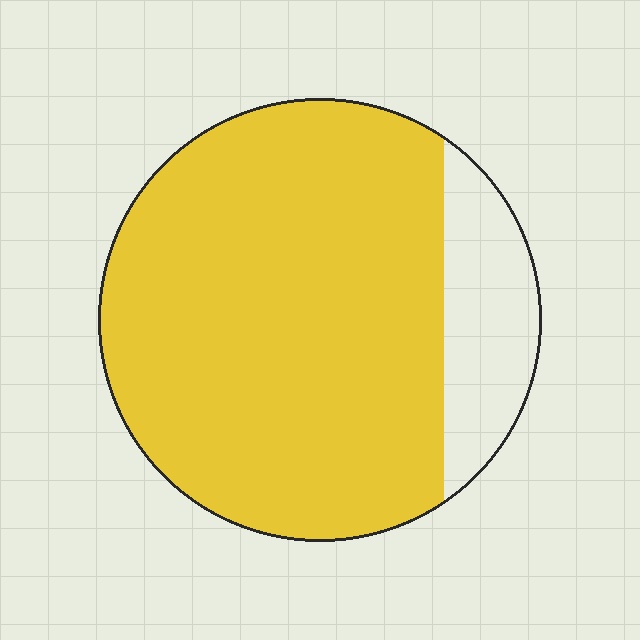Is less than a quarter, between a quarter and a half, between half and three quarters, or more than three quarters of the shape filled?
More than three quarters.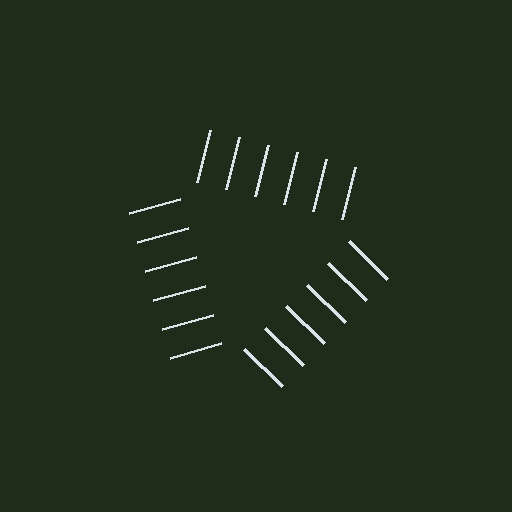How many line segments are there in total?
18 — 6 along each of the 3 edges.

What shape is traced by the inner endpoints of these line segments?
An illusory triangle — the line segments terminate on its edges but no continuous stroke is drawn.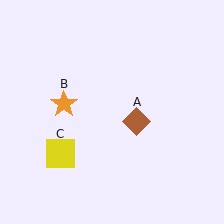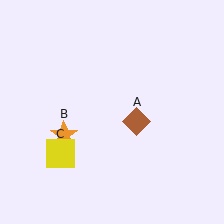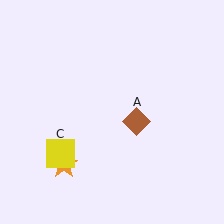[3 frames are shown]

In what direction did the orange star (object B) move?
The orange star (object B) moved down.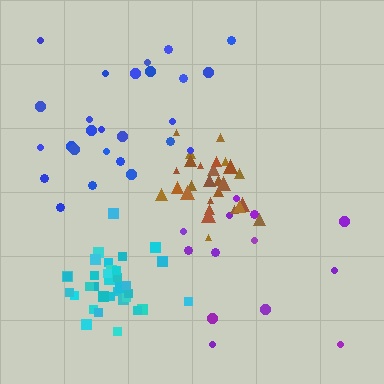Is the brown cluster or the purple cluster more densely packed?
Brown.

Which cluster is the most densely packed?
Brown.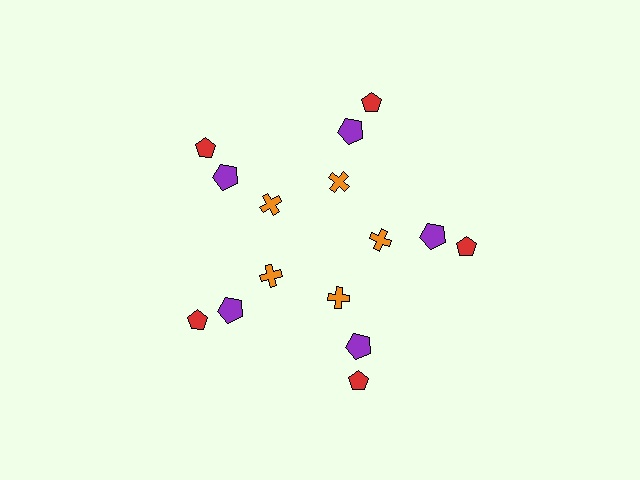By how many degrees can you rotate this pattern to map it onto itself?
The pattern maps onto itself every 72 degrees of rotation.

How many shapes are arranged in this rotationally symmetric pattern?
There are 15 shapes, arranged in 5 groups of 3.